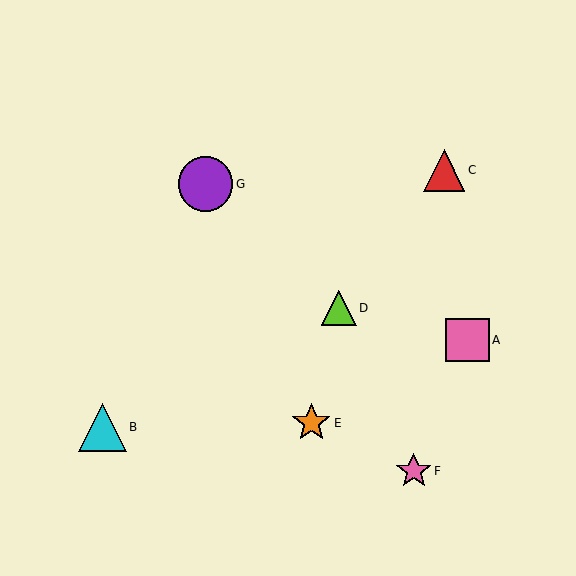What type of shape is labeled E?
Shape E is an orange star.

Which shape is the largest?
The purple circle (labeled G) is the largest.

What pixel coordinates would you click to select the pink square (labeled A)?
Click at (468, 340) to select the pink square A.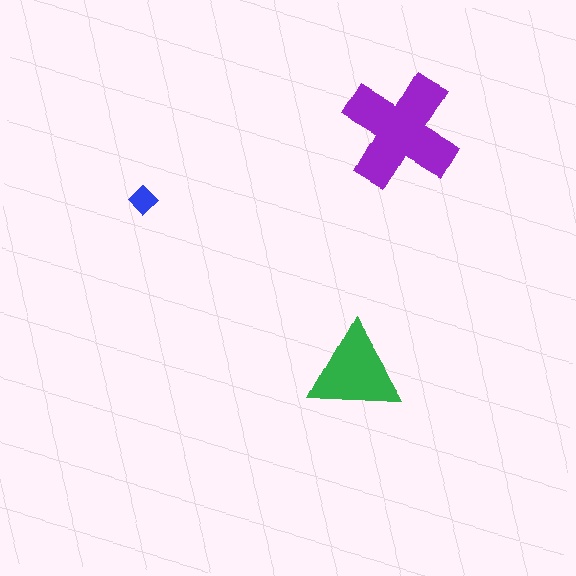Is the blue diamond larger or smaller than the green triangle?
Smaller.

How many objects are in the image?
There are 3 objects in the image.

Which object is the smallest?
The blue diamond.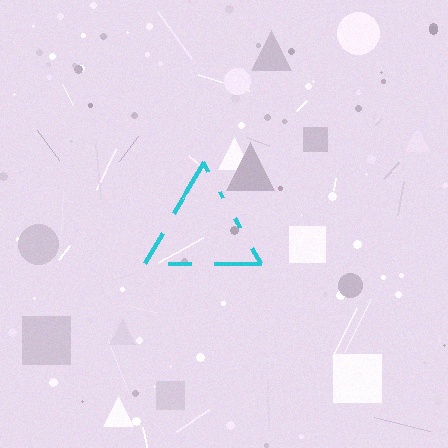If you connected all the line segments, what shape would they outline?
They would outline a triangle.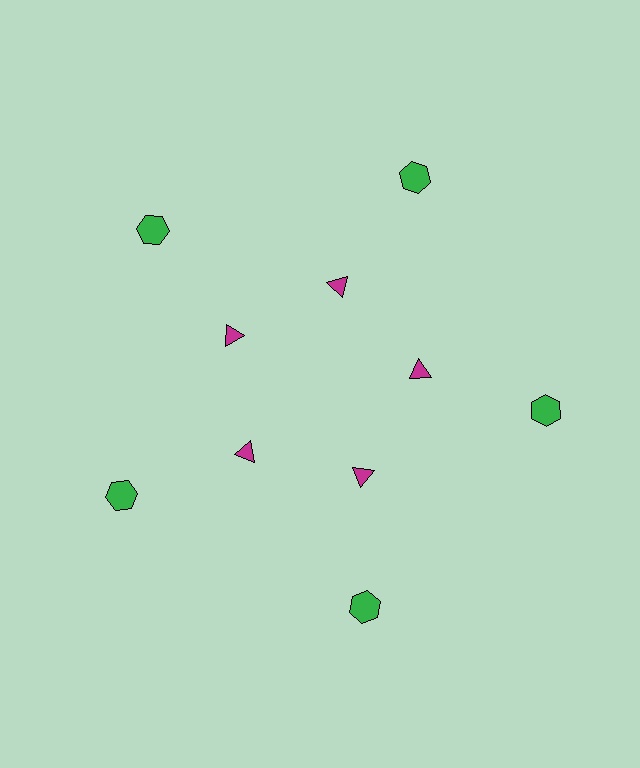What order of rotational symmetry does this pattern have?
This pattern has 5-fold rotational symmetry.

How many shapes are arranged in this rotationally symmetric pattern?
There are 10 shapes, arranged in 5 groups of 2.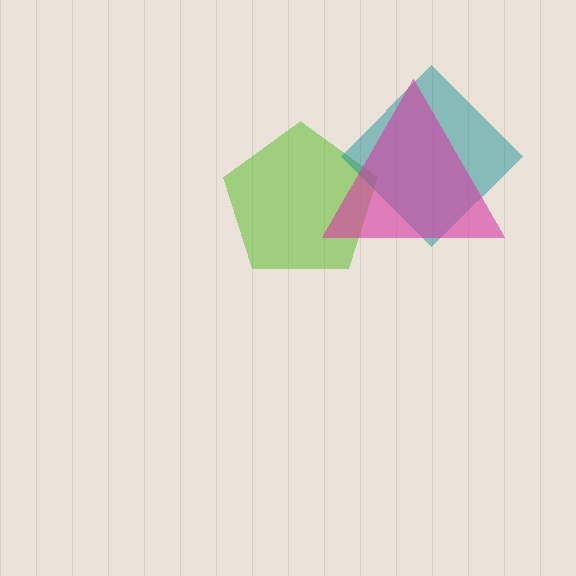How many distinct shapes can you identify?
There are 3 distinct shapes: a lime pentagon, a teal diamond, a magenta triangle.